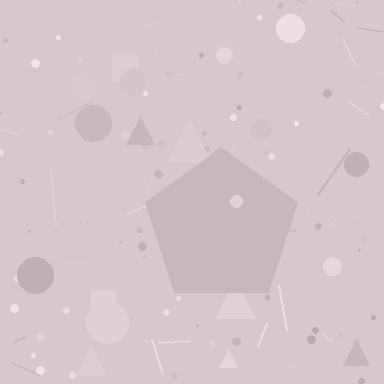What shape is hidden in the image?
A pentagon is hidden in the image.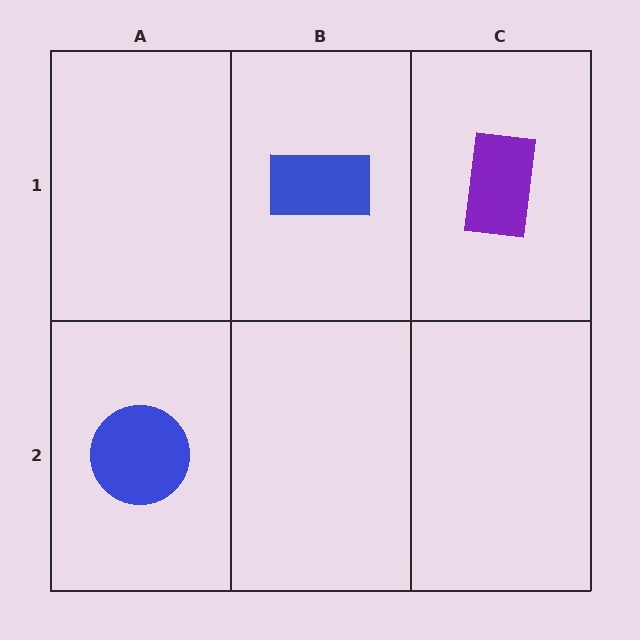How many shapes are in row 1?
2 shapes.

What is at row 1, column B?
A blue rectangle.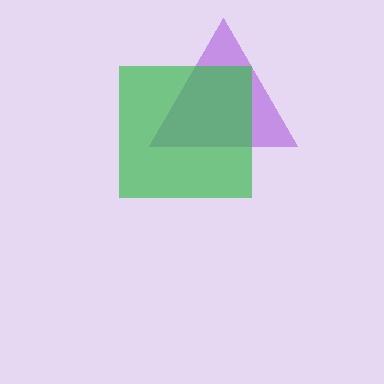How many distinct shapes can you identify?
There are 2 distinct shapes: a purple triangle, a green square.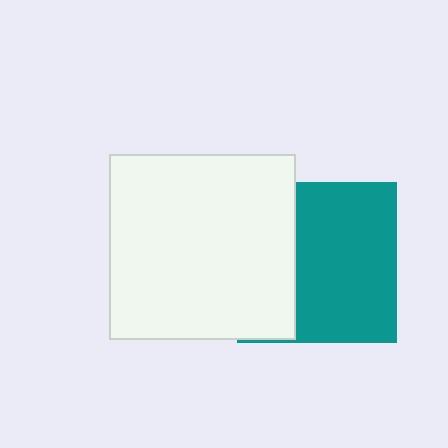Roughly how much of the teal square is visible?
About half of it is visible (roughly 65%).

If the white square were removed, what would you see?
You would see the complete teal square.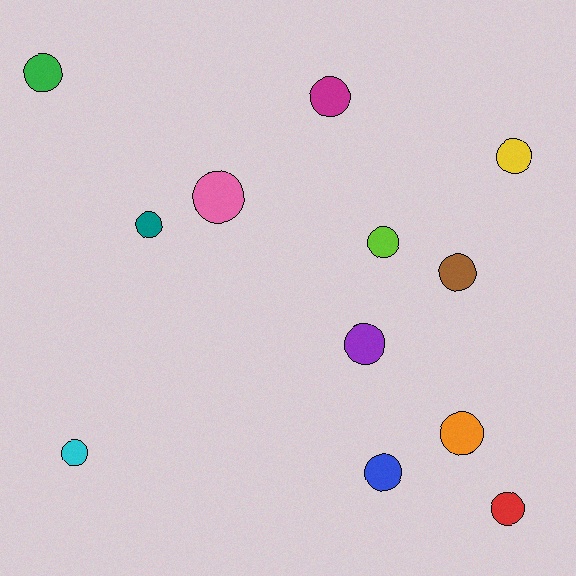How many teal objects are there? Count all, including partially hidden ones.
There is 1 teal object.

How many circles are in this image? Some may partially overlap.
There are 12 circles.